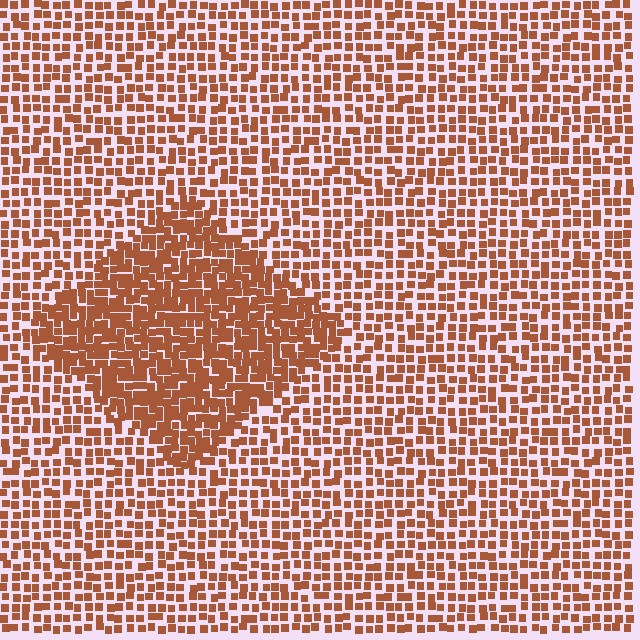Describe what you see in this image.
The image contains small brown elements arranged at two different densities. A diamond-shaped region is visible where the elements are more densely packed than the surrounding area.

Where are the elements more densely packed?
The elements are more densely packed inside the diamond boundary.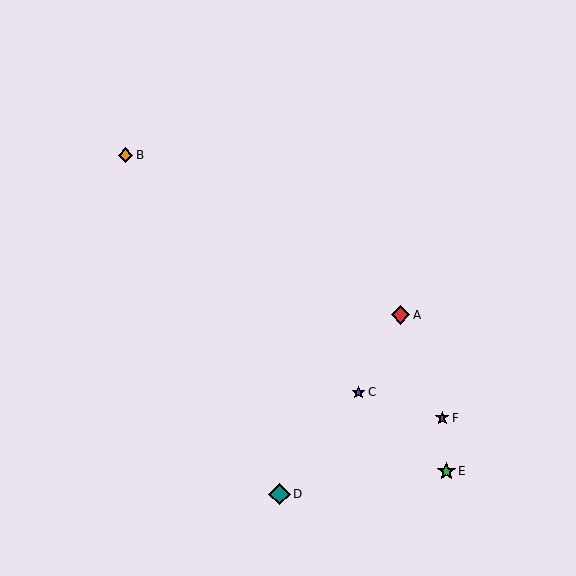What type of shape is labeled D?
Shape D is a teal diamond.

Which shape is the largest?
The teal diamond (labeled D) is the largest.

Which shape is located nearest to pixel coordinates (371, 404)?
The blue star (labeled C) at (358, 392) is nearest to that location.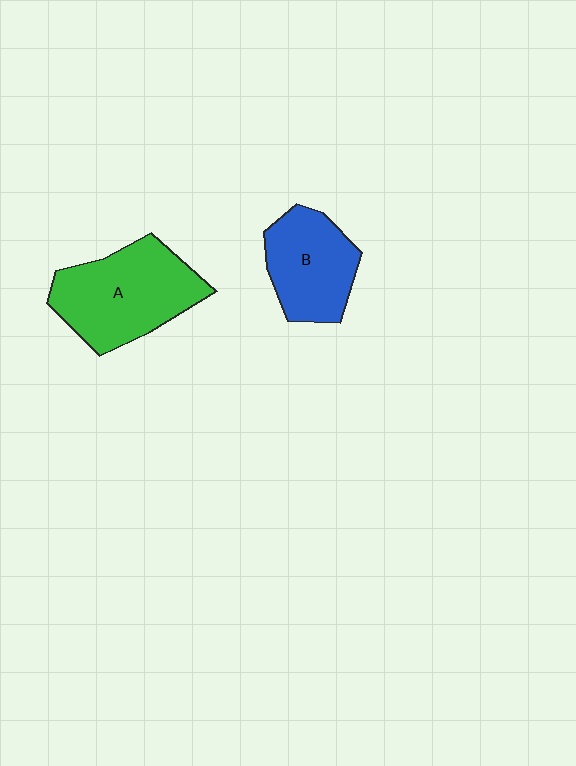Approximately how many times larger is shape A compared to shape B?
Approximately 1.4 times.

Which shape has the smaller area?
Shape B (blue).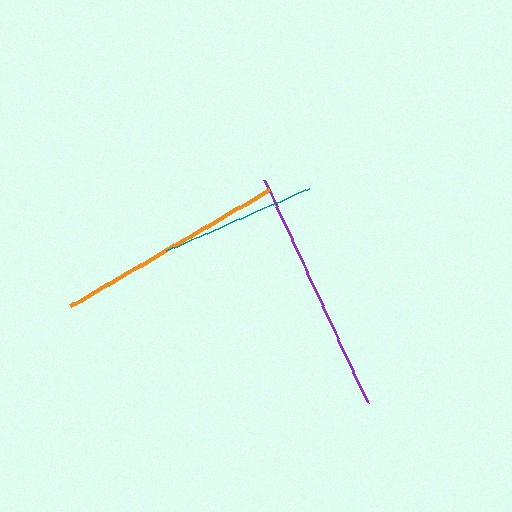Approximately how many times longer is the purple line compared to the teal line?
The purple line is approximately 1.6 times the length of the teal line.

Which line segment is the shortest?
The teal line is the shortest at approximately 156 pixels.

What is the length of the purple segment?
The purple segment is approximately 245 pixels long.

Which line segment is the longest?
The purple line is the longest at approximately 245 pixels.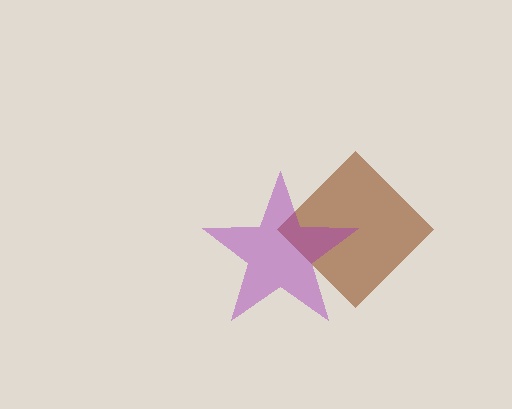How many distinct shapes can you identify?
There are 2 distinct shapes: a brown diamond, a purple star.